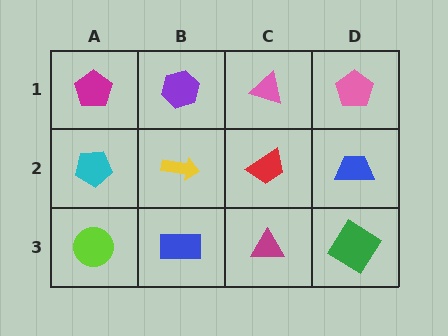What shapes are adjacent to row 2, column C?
A pink triangle (row 1, column C), a magenta triangle (row 3, column C), a yellow arrow (row 2, column B), a blue trapezoid (row 2, column D).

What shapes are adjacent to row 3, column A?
A cyan pentagon (row 2, column A), a blue rectangle (row 3, column B).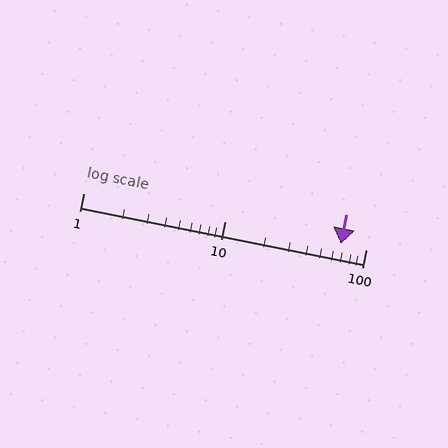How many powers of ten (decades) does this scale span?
The scale spans 2 decades, from 1 to 100.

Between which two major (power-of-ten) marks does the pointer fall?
The pointer is between 10 and 100.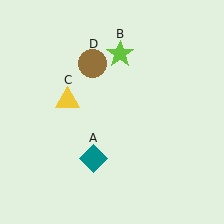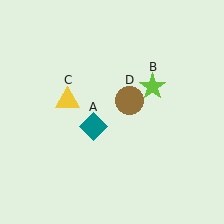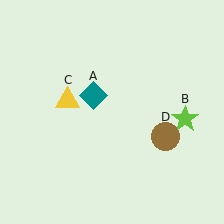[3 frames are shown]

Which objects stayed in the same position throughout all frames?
Yellow triangle (object C) remained stationary.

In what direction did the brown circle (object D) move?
The brown circle (object D) moved down and to the right.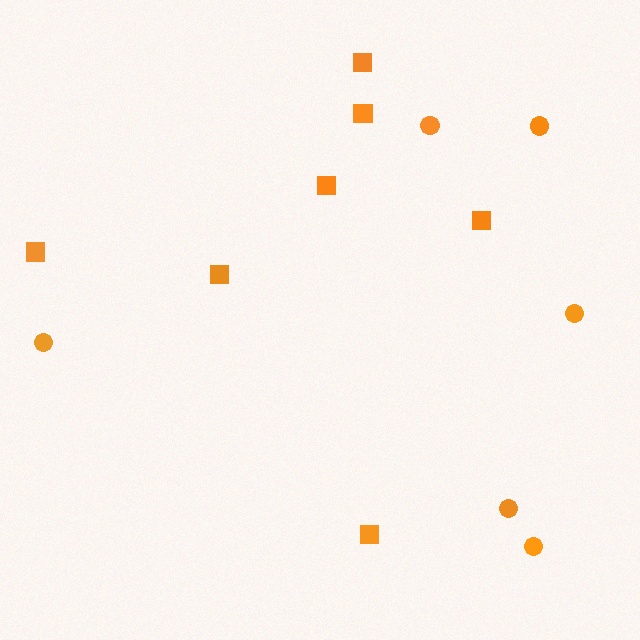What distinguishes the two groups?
There are 2 groups: one group of circles (6) and one group of squares (7).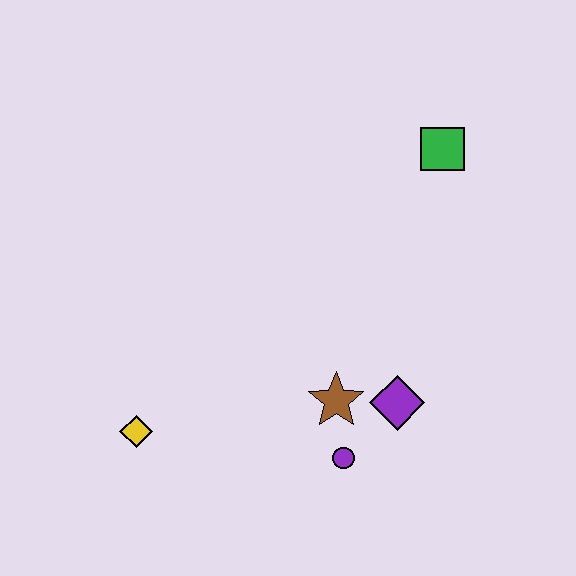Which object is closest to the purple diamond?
The brown star is closest to the purple diamond.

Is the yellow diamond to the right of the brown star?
No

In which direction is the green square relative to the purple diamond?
The green square is above the purple diamond.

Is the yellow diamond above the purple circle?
Yes